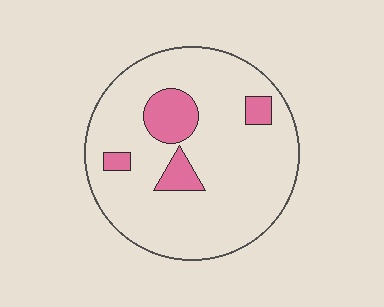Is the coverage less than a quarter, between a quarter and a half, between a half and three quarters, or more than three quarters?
Less than a quarter.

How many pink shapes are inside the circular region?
4.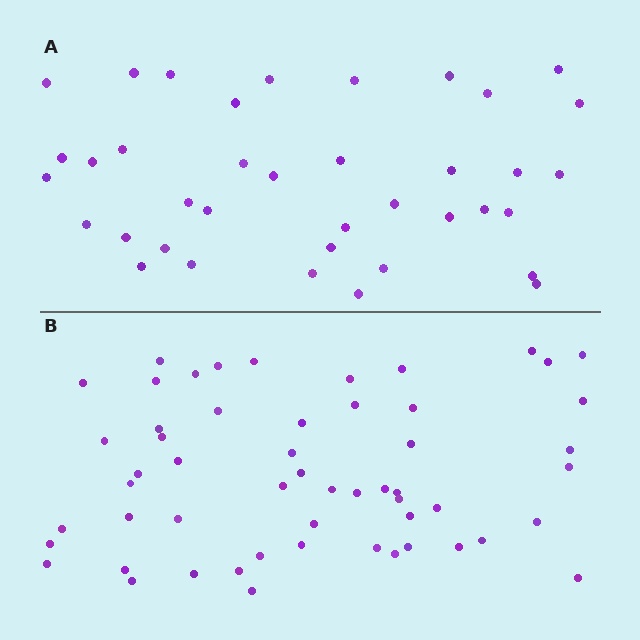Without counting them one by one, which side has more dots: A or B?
Region B (the bottom region) has more dots.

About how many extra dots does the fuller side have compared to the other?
Region B has approximately 15 more dots than region A.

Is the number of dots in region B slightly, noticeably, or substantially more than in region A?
Region B has noticeably more, but not dramatically so. The ratio is roughly 1.4 to 1.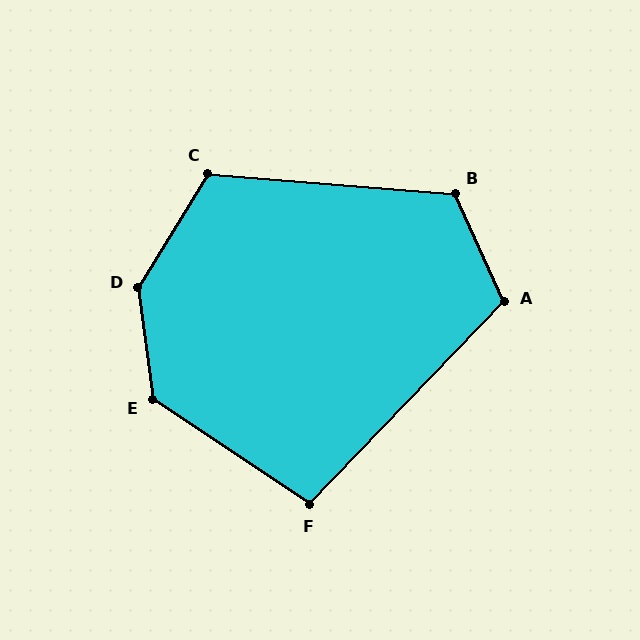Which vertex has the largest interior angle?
D, at approximately 141 degrees.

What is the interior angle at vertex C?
Approximately 117 degrees (obtuse).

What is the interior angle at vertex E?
Approximately 132 degrees (obtuse).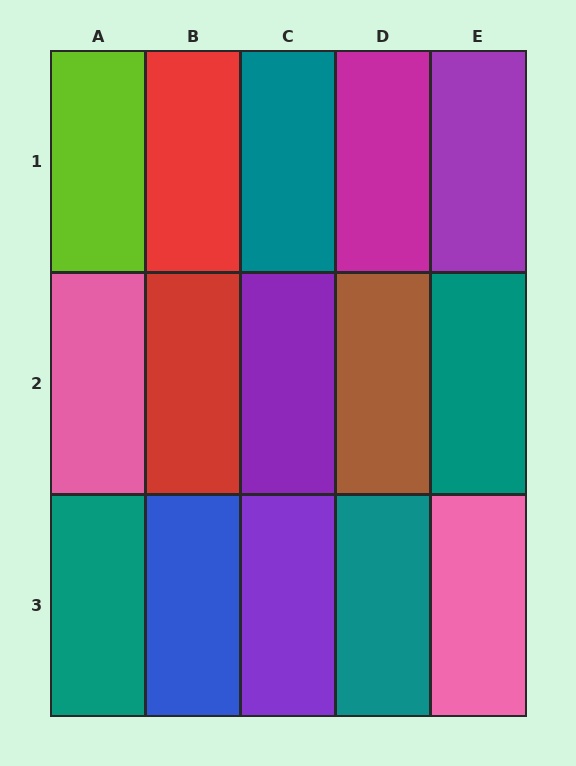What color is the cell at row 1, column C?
Teal.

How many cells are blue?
1 cell is blue.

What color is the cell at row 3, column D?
Teal.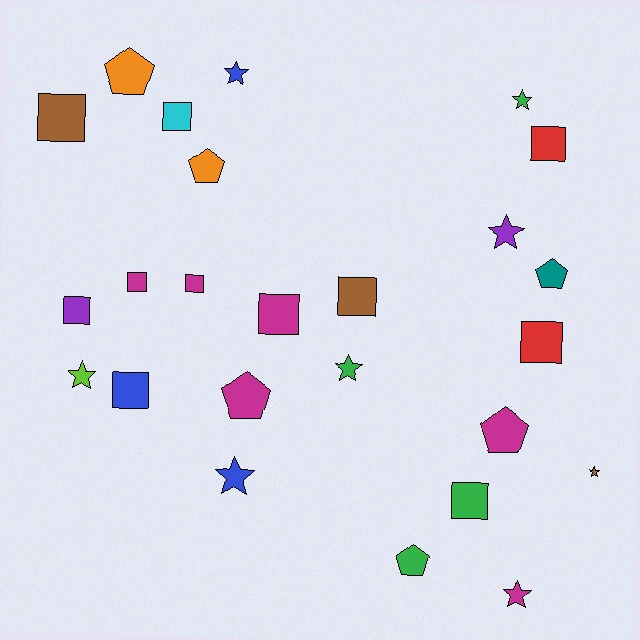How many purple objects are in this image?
There are 2 purple objects.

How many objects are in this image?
There are 25 objects.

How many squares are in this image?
There are 11 squares.